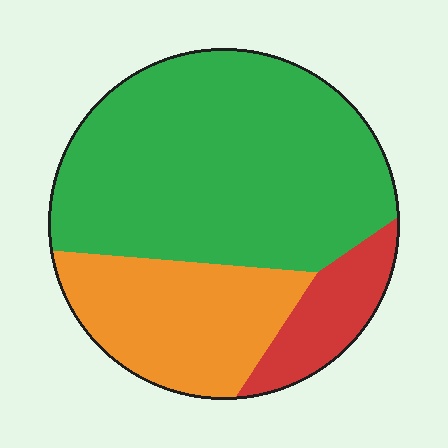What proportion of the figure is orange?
Orange covers roughly 25% of the figure.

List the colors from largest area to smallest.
From largest to smallest: green, orange, red.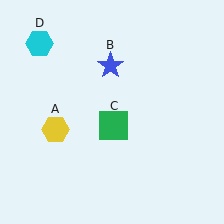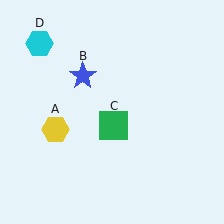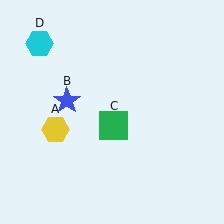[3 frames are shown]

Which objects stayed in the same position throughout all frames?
Yellow hexagon (object A) and green square (object C) and cyan hexagon (object D) remained stationary.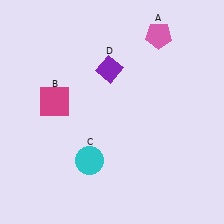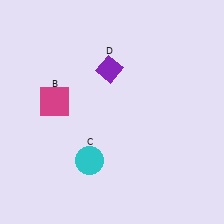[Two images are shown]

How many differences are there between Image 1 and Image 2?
There is 1 difference between the two images.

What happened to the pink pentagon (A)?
The pink pentagon (A) was removed in Image 2. It was in the top-right area of Image 1.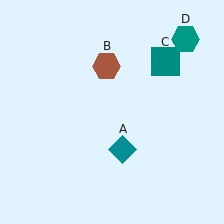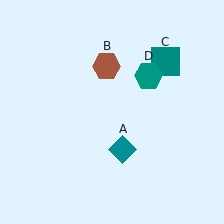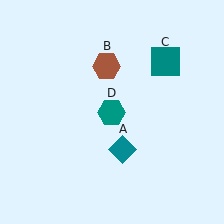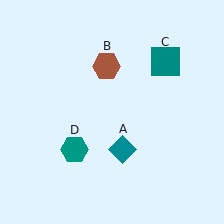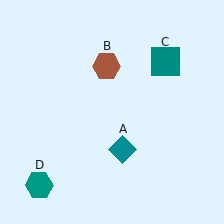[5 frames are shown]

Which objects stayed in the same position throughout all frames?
Teal diamond (object A) and brown hexagon (object B) and teal square (object C) remained stationary.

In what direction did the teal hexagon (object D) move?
The teal hexagon (object D) moved down and to the left.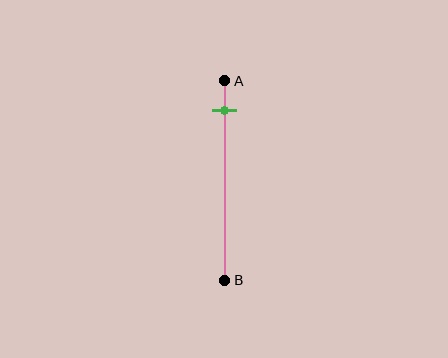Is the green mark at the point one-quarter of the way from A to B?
No, the mark is at about 15% from A, not at the 25% one-quarter point.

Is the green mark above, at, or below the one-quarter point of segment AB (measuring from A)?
The green mark is above the one-quarter point of segment AB.